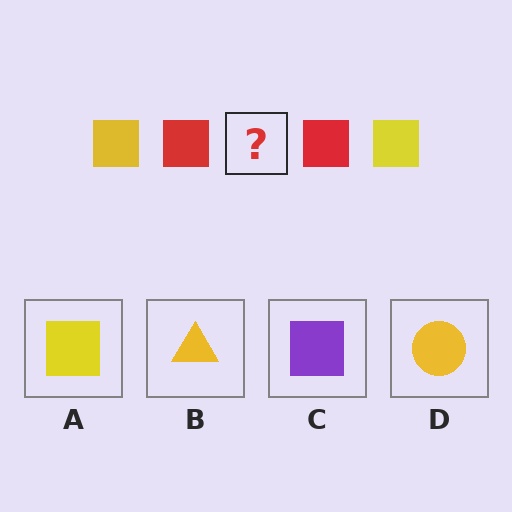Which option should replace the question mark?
Option A.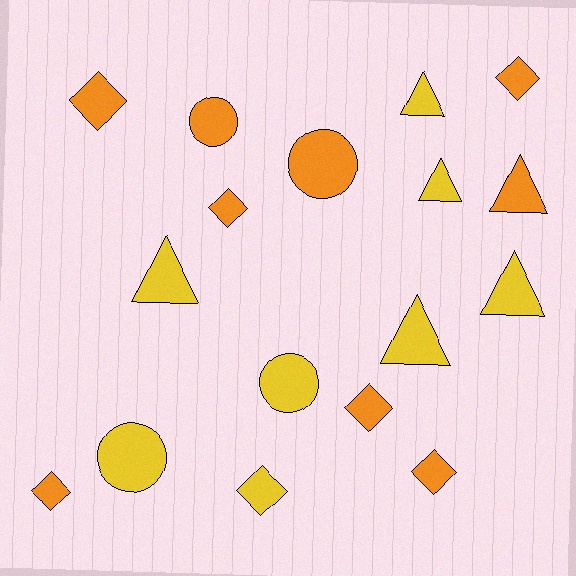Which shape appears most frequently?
Diamond, with 7 objects.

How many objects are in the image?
There are 17 objects.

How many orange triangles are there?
There is 1 orange triangle.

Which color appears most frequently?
Orange, with 9 objects.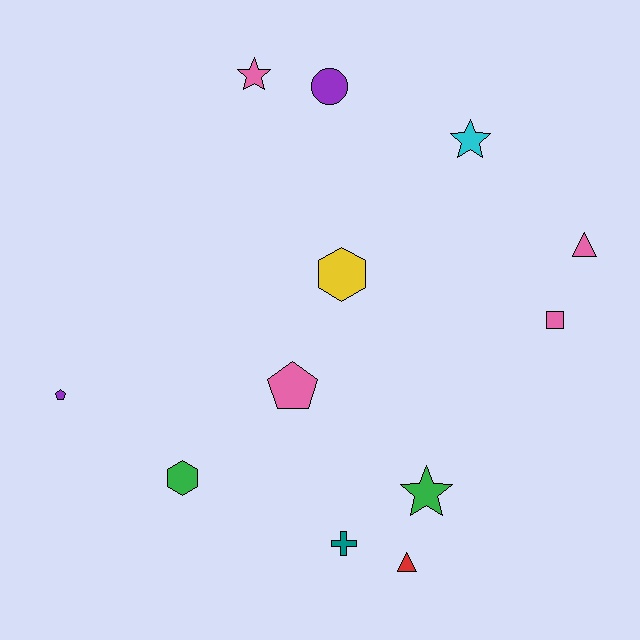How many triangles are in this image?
There are 2 triangles.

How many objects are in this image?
There are 12 objects.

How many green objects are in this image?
There are 2 green objects.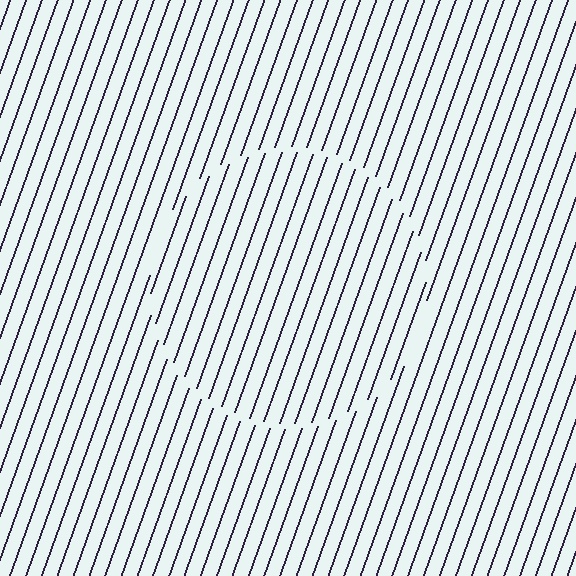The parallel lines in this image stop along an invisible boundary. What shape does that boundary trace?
An illusory circle. The interior of the shape contains the same grating, shifted by half a period — the contour is defined by the phase discontinuity where line-ends from the inner and outer gratings abut.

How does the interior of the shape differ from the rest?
The interior of the shape contains the same grating, shifted by half a period — the contour is defined by the phase discontinuity where line-ends from the inner and outer gratings abut.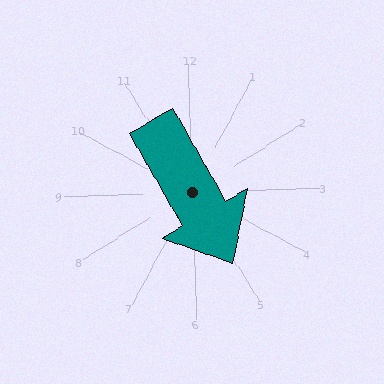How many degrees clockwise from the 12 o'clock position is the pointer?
Approximately 152 degrees.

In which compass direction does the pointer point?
Southeast.